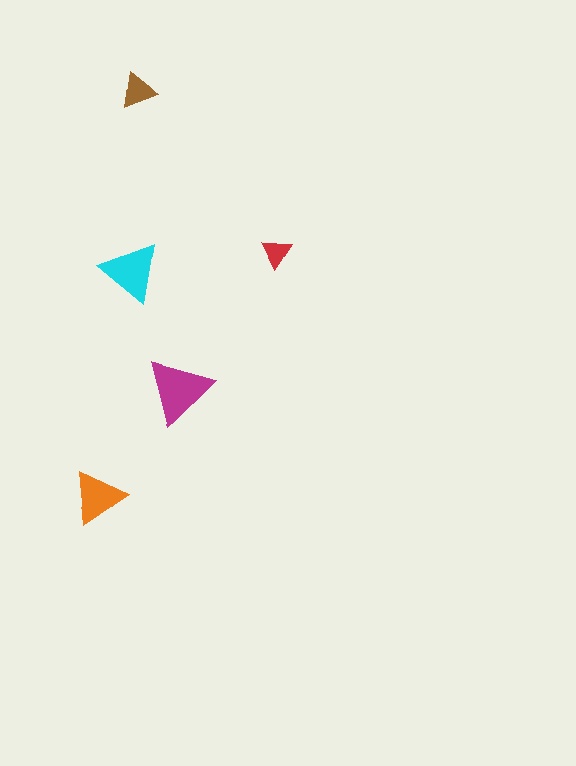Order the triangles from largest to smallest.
the magenta one, the cyan one, the orange one, the brown one, the red one.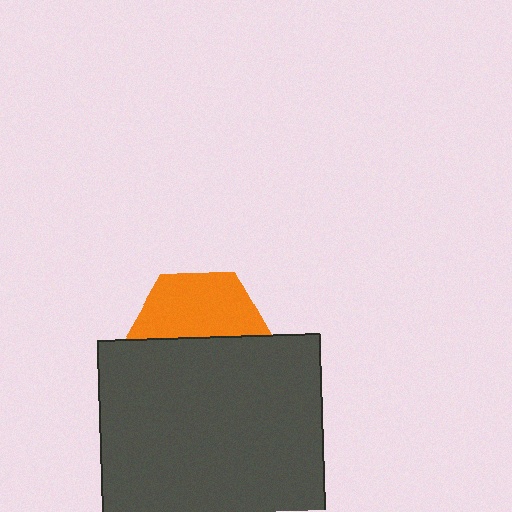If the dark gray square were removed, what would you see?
You would see the complete orange hexagon.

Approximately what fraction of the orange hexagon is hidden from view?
Roughly 51% of the orange hexagon is hidden behind the dark gray square.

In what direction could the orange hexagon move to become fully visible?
The orange hexagon could move up. That would shift it out from behind the dark gray square entirely.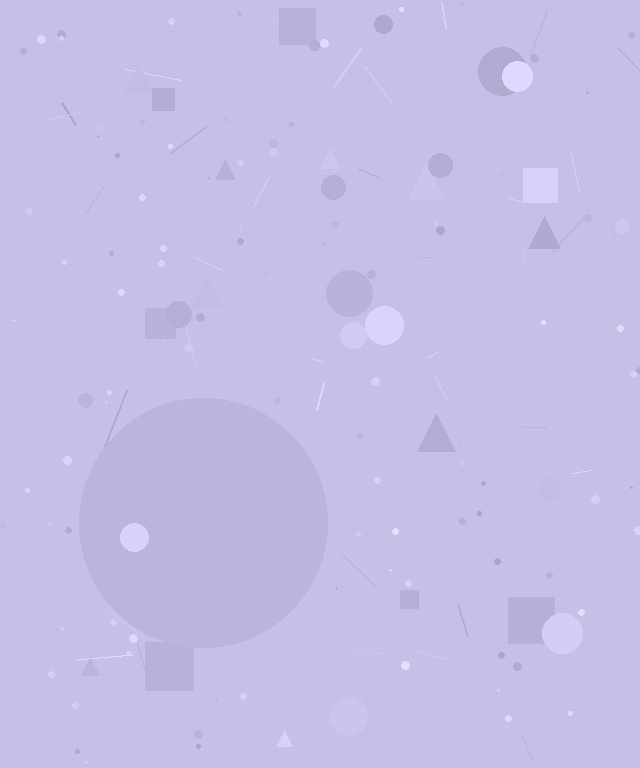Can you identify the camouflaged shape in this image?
The camouflaged shape is a circle.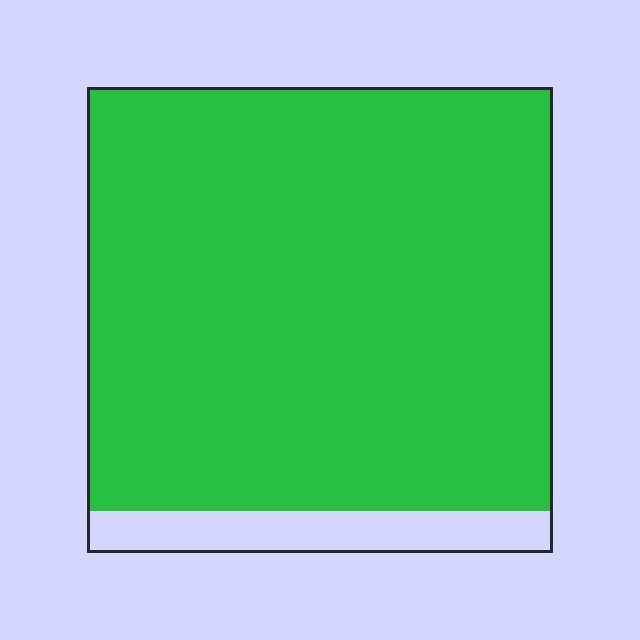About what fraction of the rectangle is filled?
About nine tenths (9/10).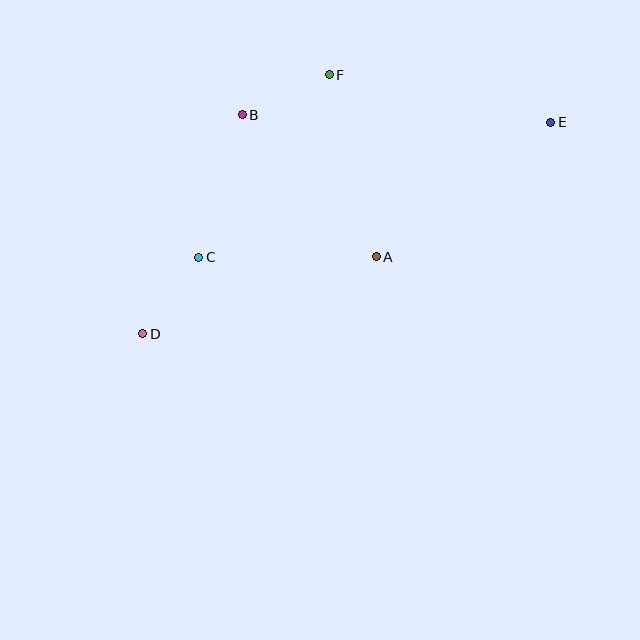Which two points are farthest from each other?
Points D and E are farthest from each other.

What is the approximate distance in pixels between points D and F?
The distance between D and F is approximately 319 pixels.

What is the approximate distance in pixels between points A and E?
The distance between A and E is approximately 220 pixels.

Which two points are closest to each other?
Points C and D are closest to each other.